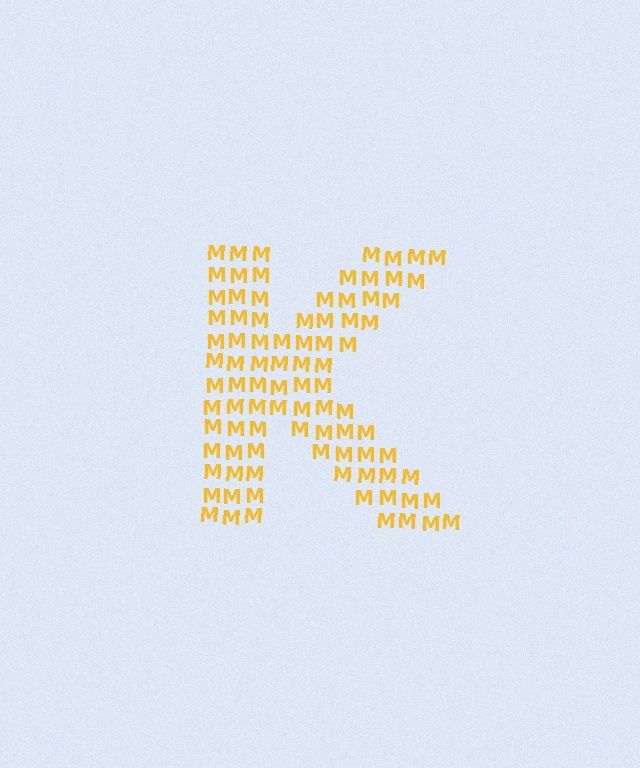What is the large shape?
The large shape is the letter K.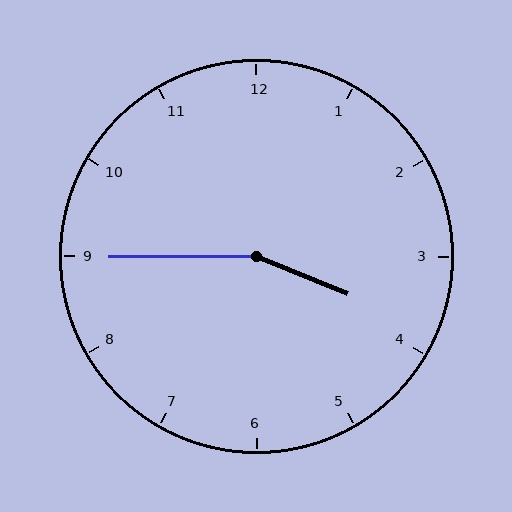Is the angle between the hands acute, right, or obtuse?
It is obtuse.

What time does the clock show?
3:45.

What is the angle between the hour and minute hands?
Approximately 158 degrees.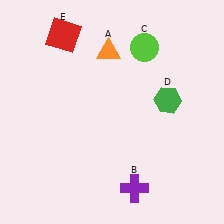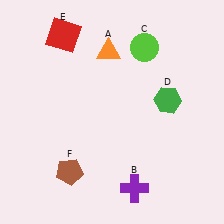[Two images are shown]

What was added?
A brown pentagon (F) was added in Image 2.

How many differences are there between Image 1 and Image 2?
There is 1 difference between the two images.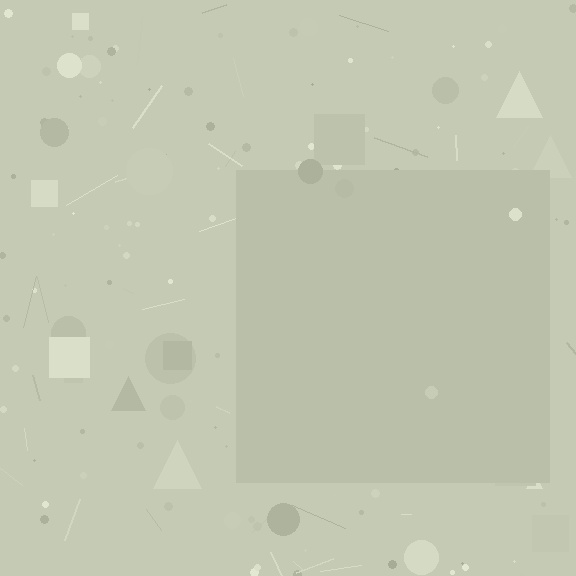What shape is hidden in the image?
A square is hidden in the image.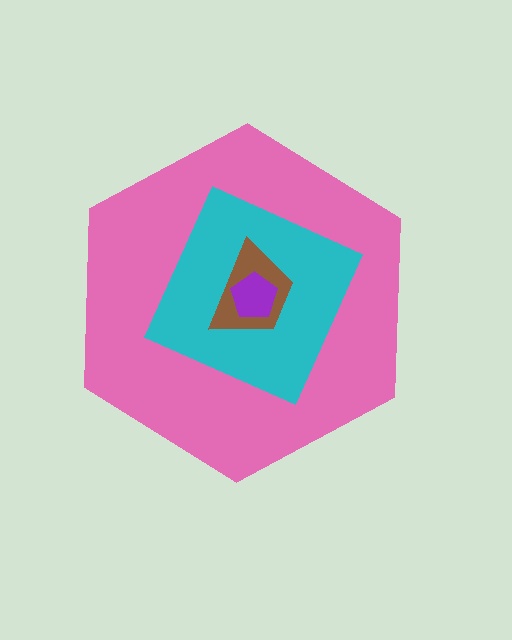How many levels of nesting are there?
4.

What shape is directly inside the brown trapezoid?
The purple pentagon.